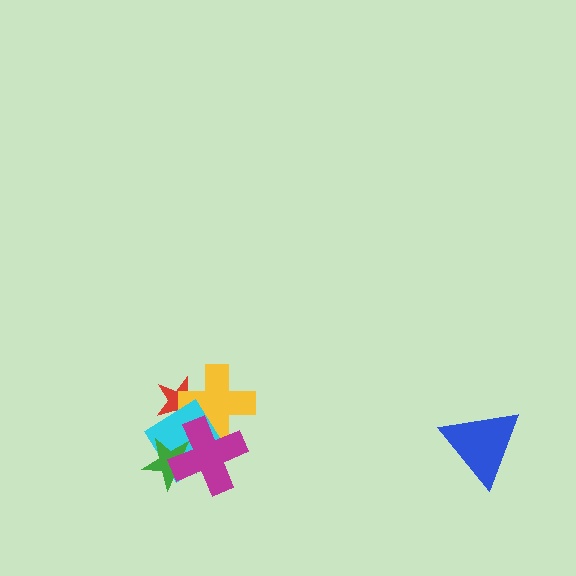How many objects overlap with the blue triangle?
0 objects overlap with the blue triangle.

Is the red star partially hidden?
Yes, it is partially covered by another shape.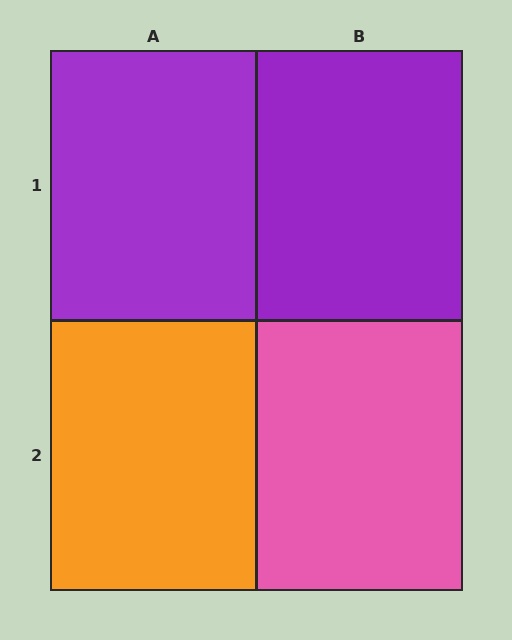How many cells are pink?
1 cell is pink.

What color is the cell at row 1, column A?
Purple.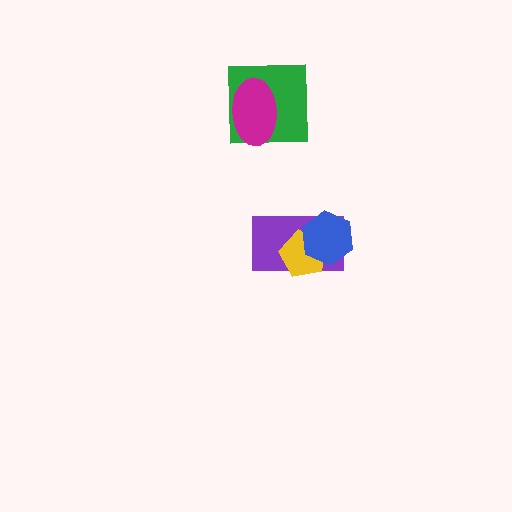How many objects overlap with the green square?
1 object overlaps with the green square.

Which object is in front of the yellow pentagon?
The blue hexagon is in front of the yellow pentagon.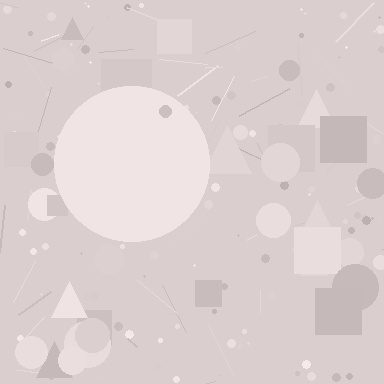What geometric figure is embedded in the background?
A circle is embedded in the background.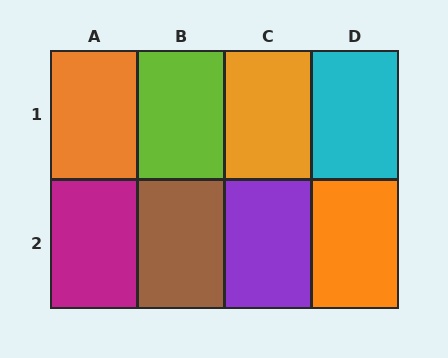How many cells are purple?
1 cell is purple.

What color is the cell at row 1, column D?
Cyan.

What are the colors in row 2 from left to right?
Magenta, brown, purple, orange.